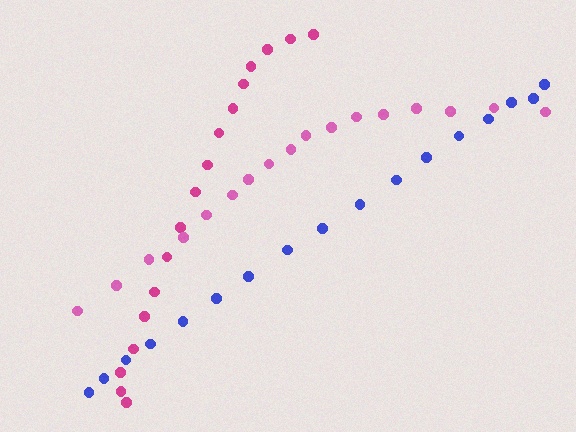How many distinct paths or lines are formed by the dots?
There are 3 distinct paths.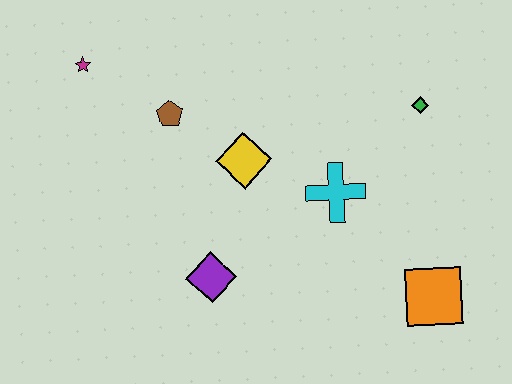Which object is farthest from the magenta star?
The orange square is farthest from the magenta star.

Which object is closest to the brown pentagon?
The yellow diamond is closest to the brown pentagon.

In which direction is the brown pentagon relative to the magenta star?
The brown pentagon is to the right of the magenta star.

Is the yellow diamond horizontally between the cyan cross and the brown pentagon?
Yes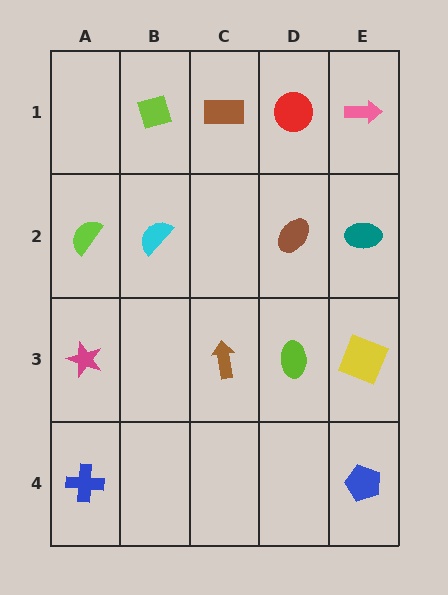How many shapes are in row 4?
2 shapes.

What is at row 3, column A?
A magenta star.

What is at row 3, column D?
A lime ellipse.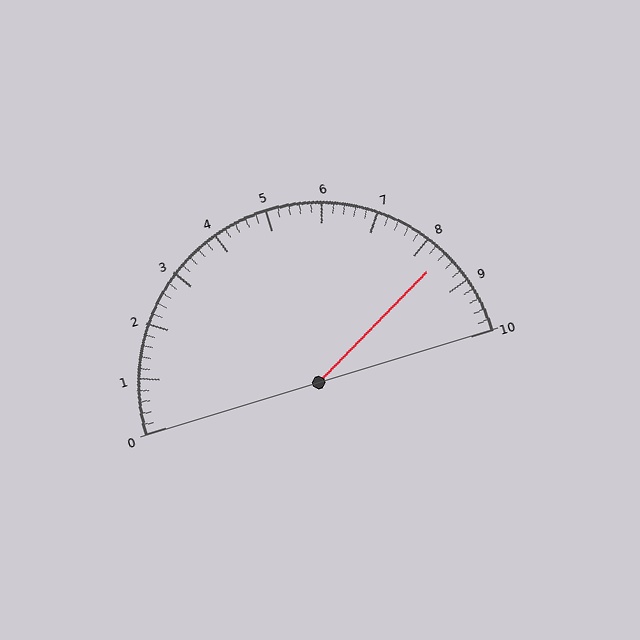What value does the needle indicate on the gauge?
The needle indicates approximately 8.4.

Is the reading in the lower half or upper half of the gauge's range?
The reading is in the upper half of the range (0 to 10).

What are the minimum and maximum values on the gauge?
The gauge ranges from 0 to 10.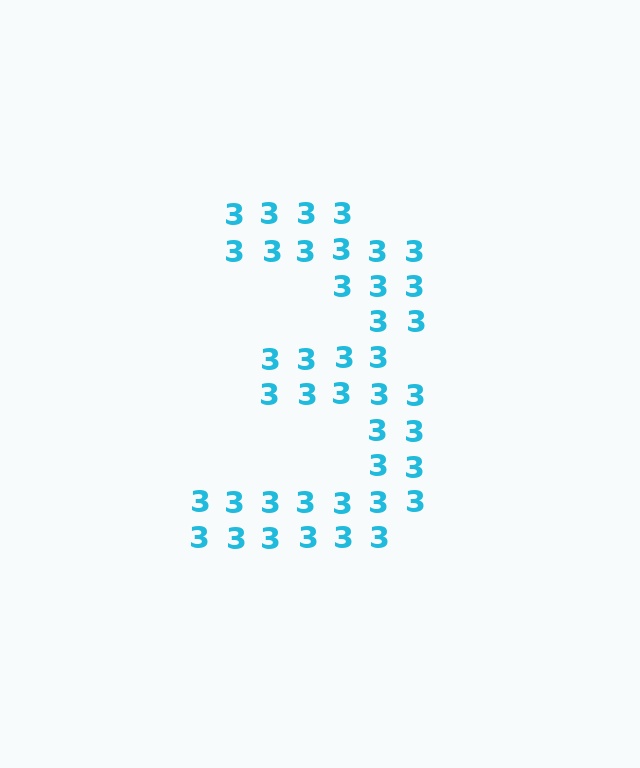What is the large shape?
The large shape is the digit 3.